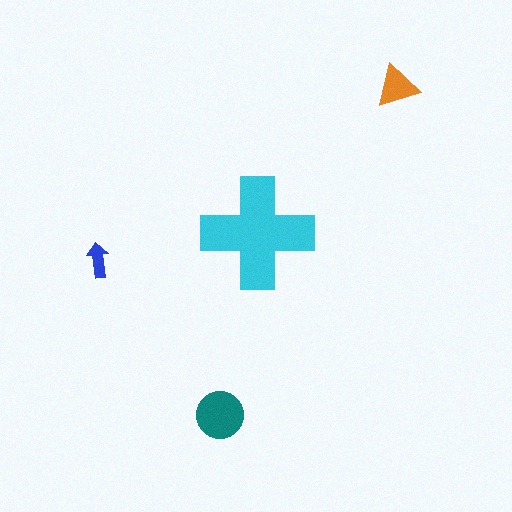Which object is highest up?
The orange triangle is topmost.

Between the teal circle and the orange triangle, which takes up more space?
The teal circle.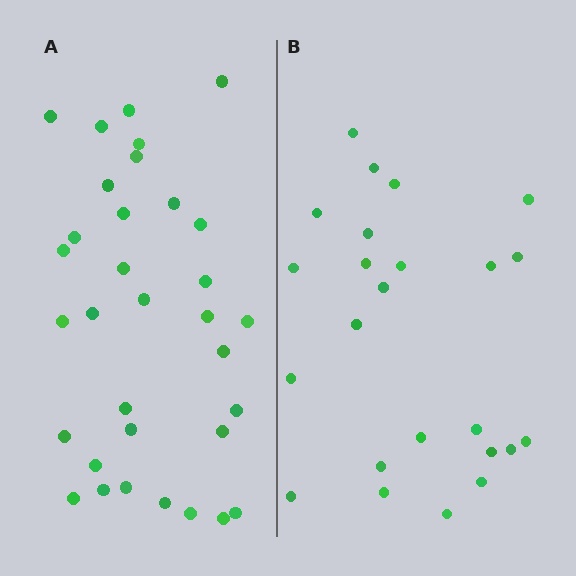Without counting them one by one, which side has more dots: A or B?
Region A (the left region) has more dots.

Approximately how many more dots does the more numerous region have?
Region A has roughly 8 or so more dots than region B.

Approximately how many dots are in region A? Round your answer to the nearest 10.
About 30 dots. (The exact count is 33, which rounds to 30.)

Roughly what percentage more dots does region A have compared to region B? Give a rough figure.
About 40% more.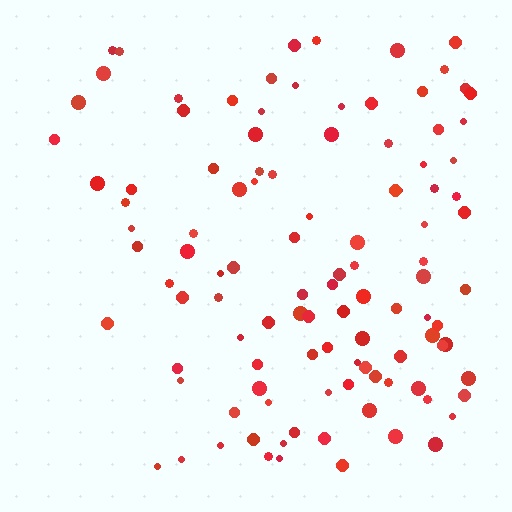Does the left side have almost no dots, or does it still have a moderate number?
Still a moderate number, just noticeably fewer than the right.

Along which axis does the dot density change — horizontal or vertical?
Horizontal.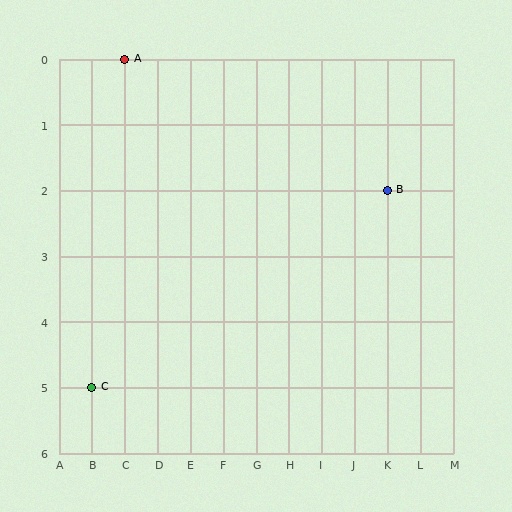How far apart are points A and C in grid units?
Points A and C are 1 column and 5 rows apart (about 5.1 grid units diagonally).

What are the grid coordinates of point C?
Point C is at grid coordinates (B, 5).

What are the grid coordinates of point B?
Point B is at grid coordinates (K, 2).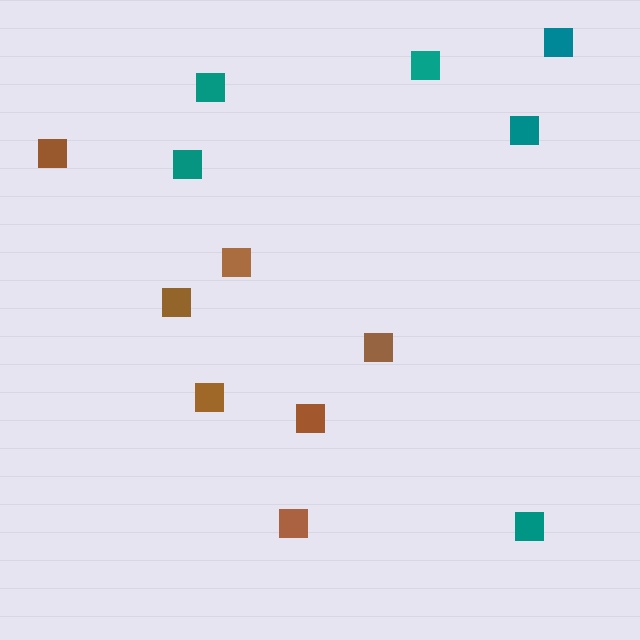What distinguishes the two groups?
There are 2 groups: one group of teal squares (6) and one group of brown squares (7).